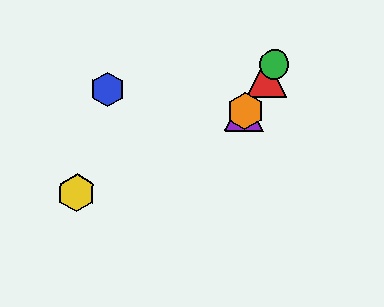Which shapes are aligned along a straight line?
The red triangle, the green circle, the purple triangle, the orange hexagon are aligned along a straight line.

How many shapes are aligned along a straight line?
4 shapes (the red triangle, the green circle, the purple triangle, the orange hexagon) are aligned along a straight line.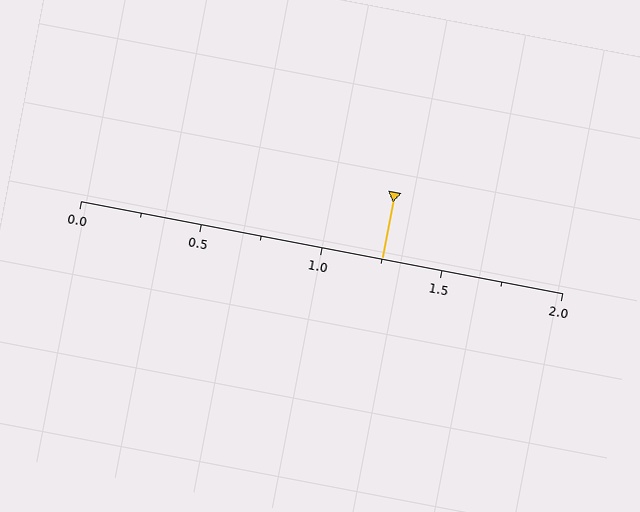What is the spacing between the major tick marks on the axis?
The major ticks are spaced 0.5 apart.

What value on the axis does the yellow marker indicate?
The marker indicates approximately 1.25.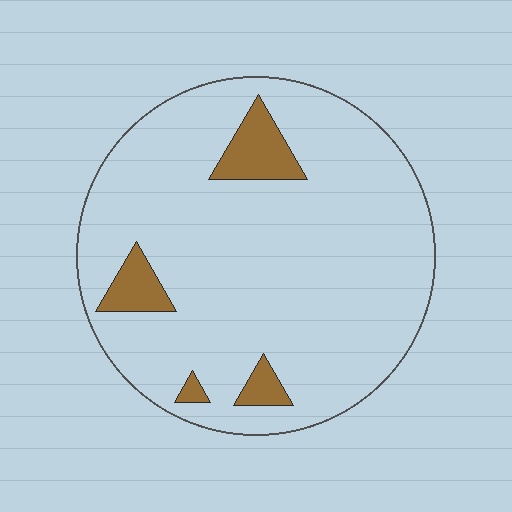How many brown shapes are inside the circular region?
4.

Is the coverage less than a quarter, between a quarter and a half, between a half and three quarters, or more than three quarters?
Less than a quarter.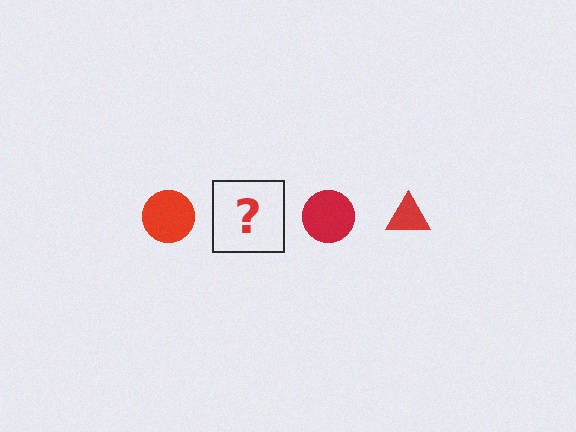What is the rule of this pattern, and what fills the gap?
The rule is that the pattern cycles through circle, triangle shapes in red. The gap should be filled with a red triangle.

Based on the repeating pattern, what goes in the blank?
The blank should be a red triangle.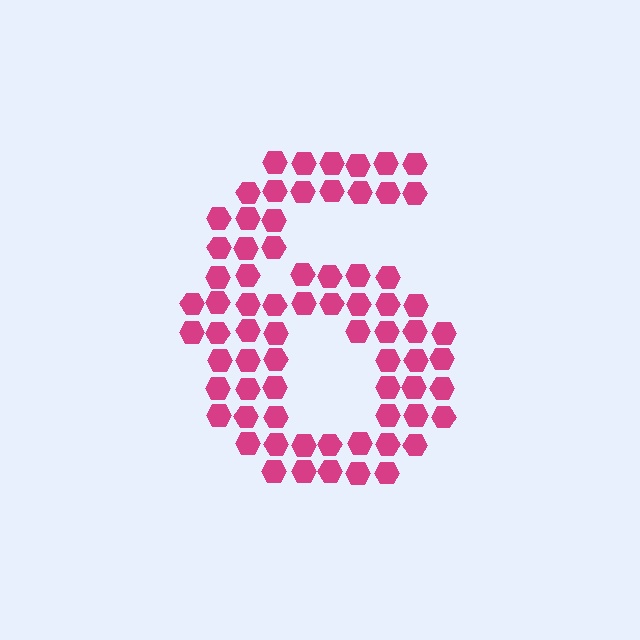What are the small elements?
The small elements are hexagons.